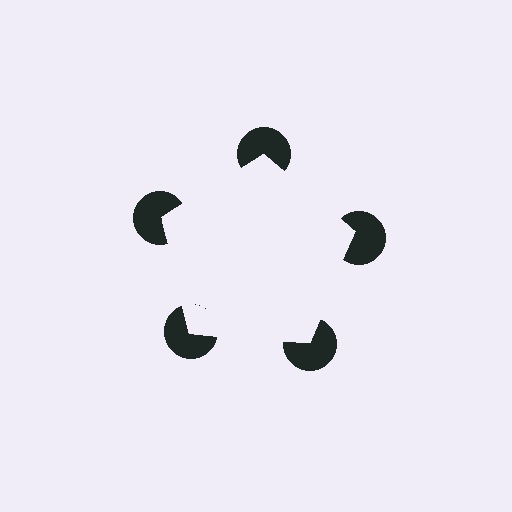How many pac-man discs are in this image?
There are 5 — one at each vertex of the illusory pentagon.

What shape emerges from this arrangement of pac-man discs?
An illusory pentagon — its edges are inferred from the aligned wedge cuts in the pac-man discs, not physically drawn.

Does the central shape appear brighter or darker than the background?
It typically appears slightly brighter than the background, even though no actual brightness change is drawn.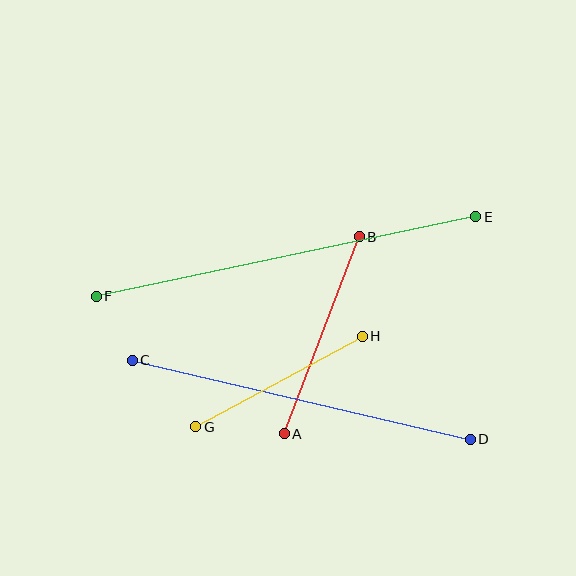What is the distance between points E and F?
The distance is approximately 388 pixels.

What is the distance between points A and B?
The distance is approximately 211 pixels.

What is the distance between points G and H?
The distance is approximately 189 pixels.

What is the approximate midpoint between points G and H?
The midpoint is at approximately (279, 382) pixels.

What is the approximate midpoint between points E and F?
The midpoint is at approximately (286, 256) pixels.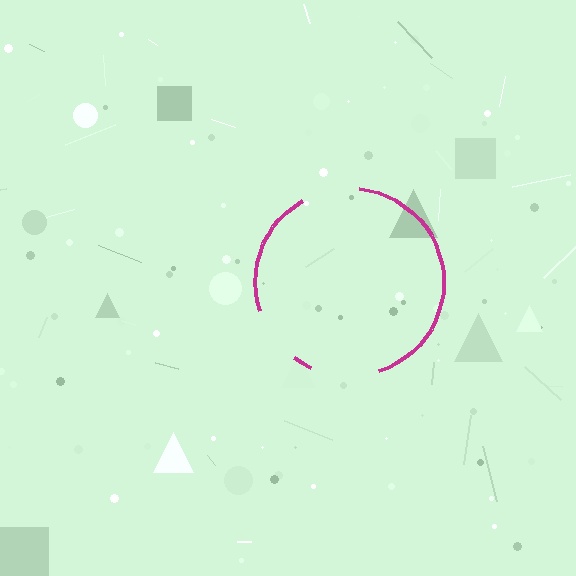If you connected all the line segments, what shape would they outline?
They would outline a circle.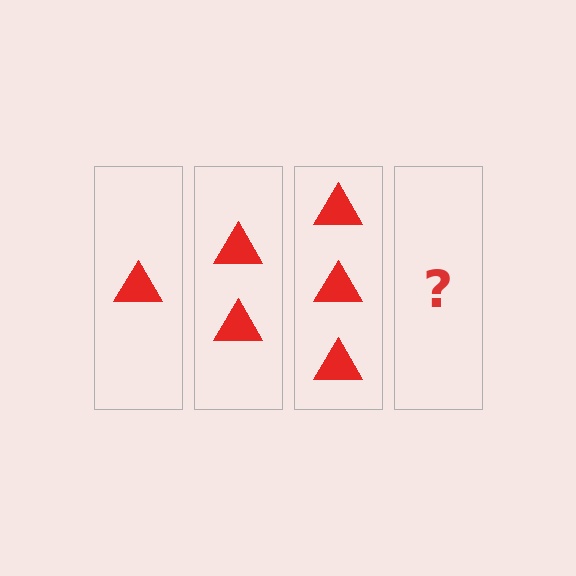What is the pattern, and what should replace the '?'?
The pattern is that each step adds one more triangle. The '?' should be 4 triangles.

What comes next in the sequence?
The next element should be 4 triangles.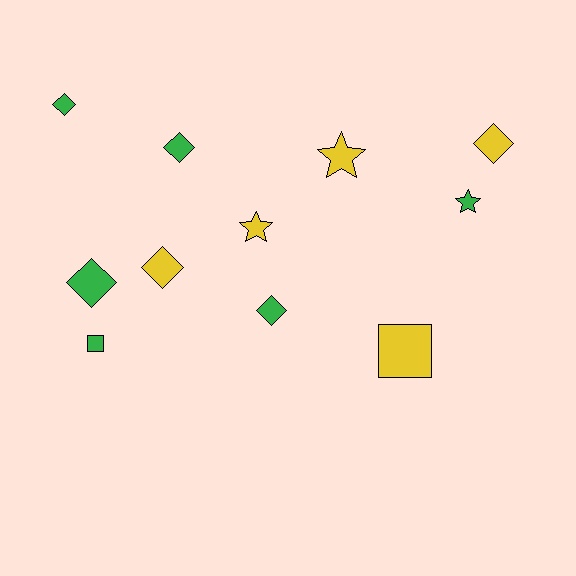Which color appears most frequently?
Green, with 6 objects.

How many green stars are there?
There is 1 green star.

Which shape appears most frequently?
Diamond, with 6 objects.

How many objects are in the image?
There are 11 objects.